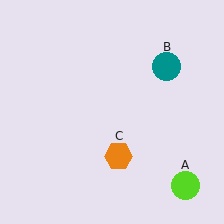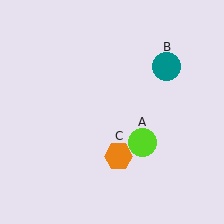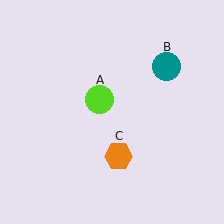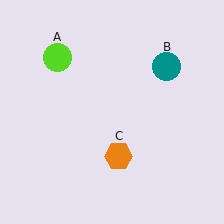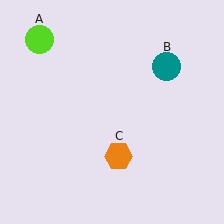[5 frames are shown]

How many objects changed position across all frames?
1 object changed position: lime circle (object A).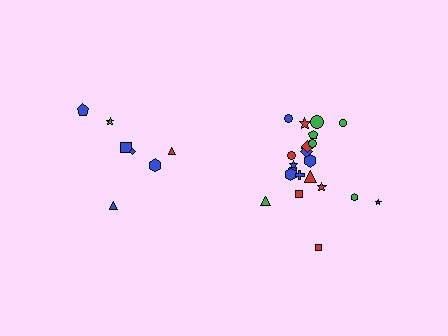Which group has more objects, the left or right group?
The right group.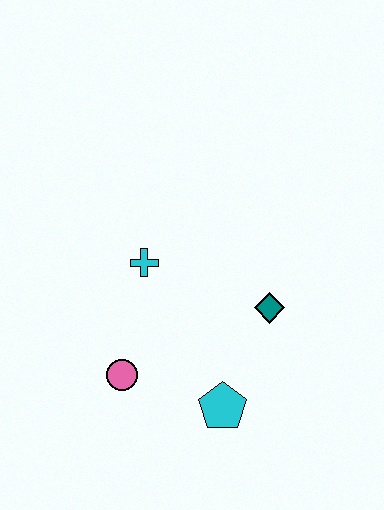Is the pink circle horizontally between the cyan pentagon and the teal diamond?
No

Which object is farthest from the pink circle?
The teal diamond is farthest from the pink circle.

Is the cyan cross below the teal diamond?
No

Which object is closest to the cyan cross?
The pink circle is closest to the cyan cross.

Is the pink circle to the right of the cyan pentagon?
No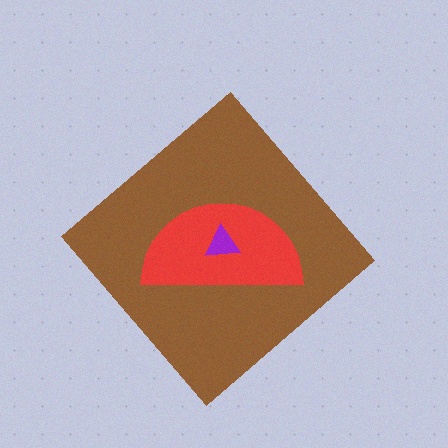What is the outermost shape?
The brown diamond.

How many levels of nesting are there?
3.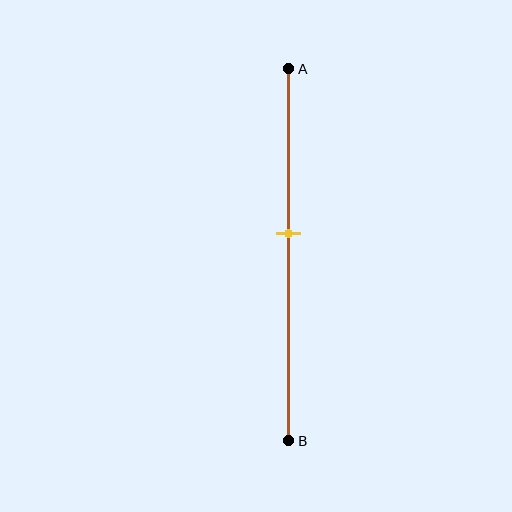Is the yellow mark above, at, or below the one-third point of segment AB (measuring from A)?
The yellow mark is below the one-third point of segment AB.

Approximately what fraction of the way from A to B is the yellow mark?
The yellow mark is approximately 45% of the way from A to B.